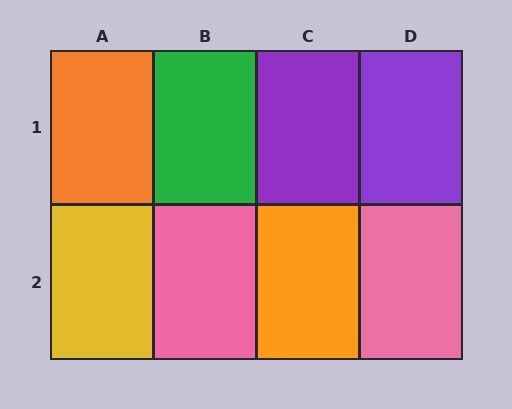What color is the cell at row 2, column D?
Pink.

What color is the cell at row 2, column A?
Yellow.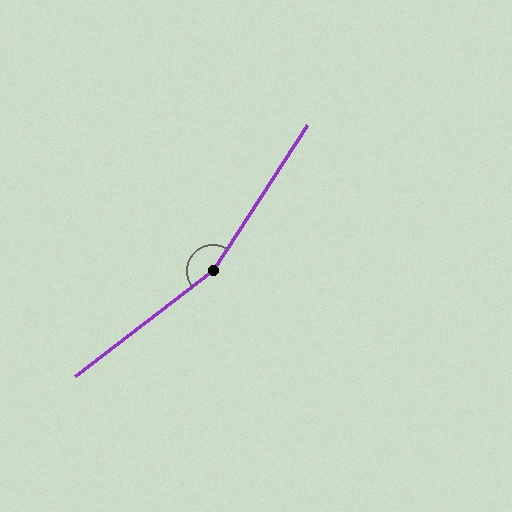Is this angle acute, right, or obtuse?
It is obtuse.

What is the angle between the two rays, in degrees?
Approximately 160 degrees.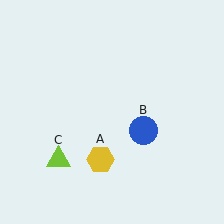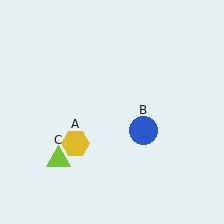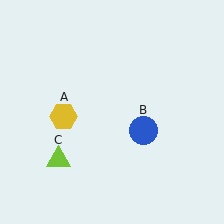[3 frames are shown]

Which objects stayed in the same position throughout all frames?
Blue circle (object B) and lime triangle (object C) remained stationary.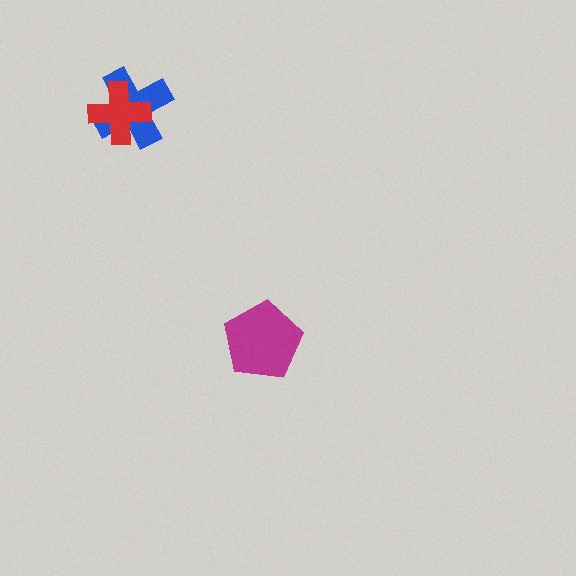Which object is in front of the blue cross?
The red cross is in front of the blue cross.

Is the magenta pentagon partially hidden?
No, no other shape covers it.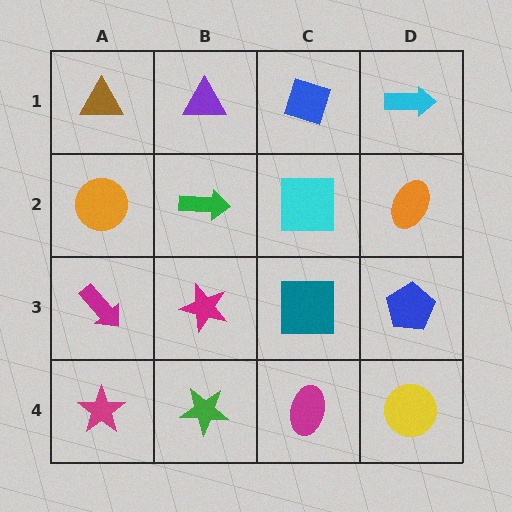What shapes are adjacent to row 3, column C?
A cyan square (row 2, column C), a magenta ellipse (row 4, column C), a magenta star (row 3, column B), a blue pentagon (row 3, column D).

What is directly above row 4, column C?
A teal square.